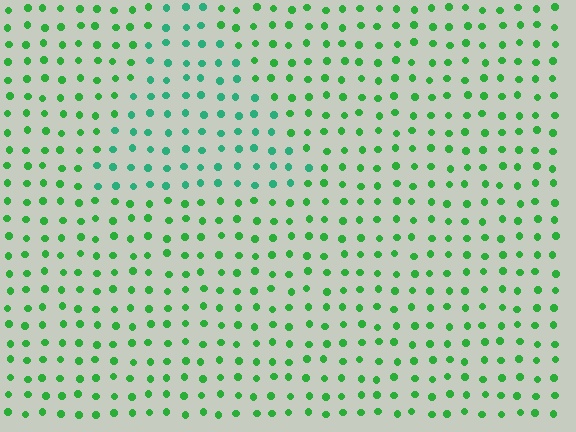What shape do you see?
I see a triangle.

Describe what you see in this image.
The image is filled with small green elements in a uniform arrangement. A triangle-shaped region is visible where the elements are tinted to a slightly different hue, forming a subtle color boundary.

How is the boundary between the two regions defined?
The boundary is defined purely by a slight shift in hue (about 32 degrees). Spacing, size, and orientation are identical on both sides.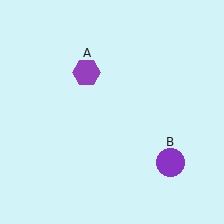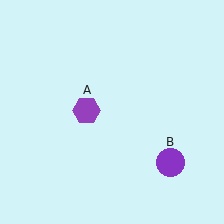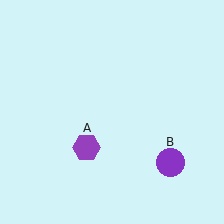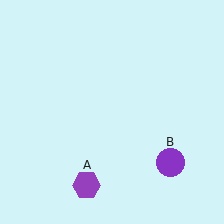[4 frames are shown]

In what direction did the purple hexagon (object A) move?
The purple hexagon (object A) moved down.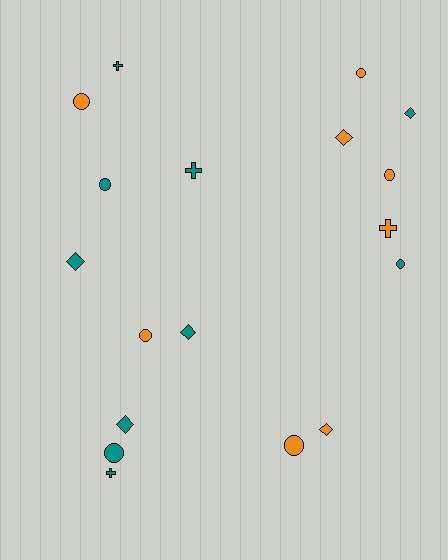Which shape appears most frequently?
Circle, with 8 objects.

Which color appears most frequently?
Teal, with 10 objects.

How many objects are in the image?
There are 18 objects.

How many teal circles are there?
There are 3 teal circles.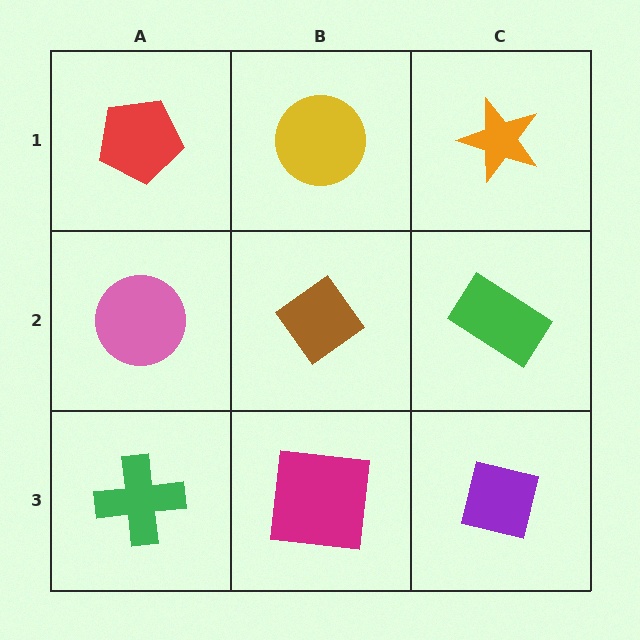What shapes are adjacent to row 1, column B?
A brown diamond (row 2, column B), a red pentagon (row 1, column A), an orange star (row 1, column C).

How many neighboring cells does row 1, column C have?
2.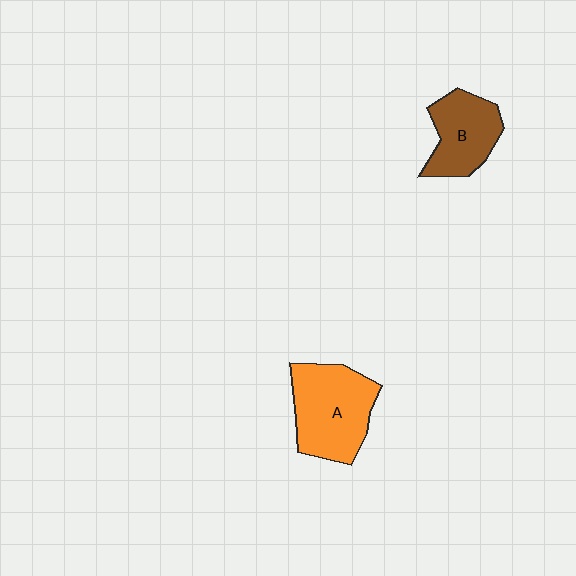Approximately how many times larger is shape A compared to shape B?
Approximately 1.4 times.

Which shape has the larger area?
Shape A (orange).